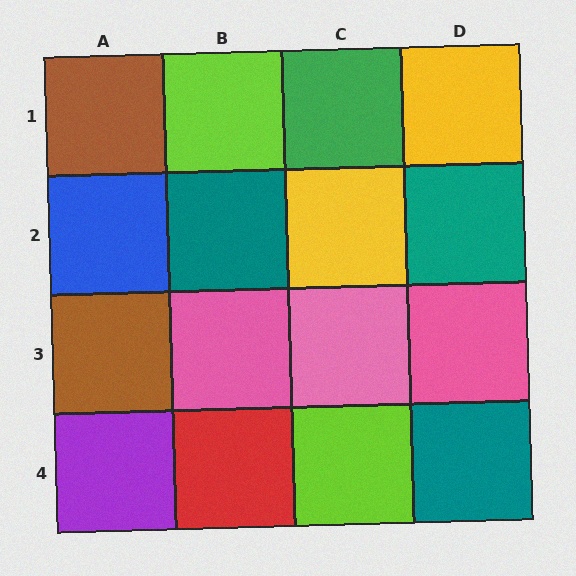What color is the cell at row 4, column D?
Teal.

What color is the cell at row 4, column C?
Lime.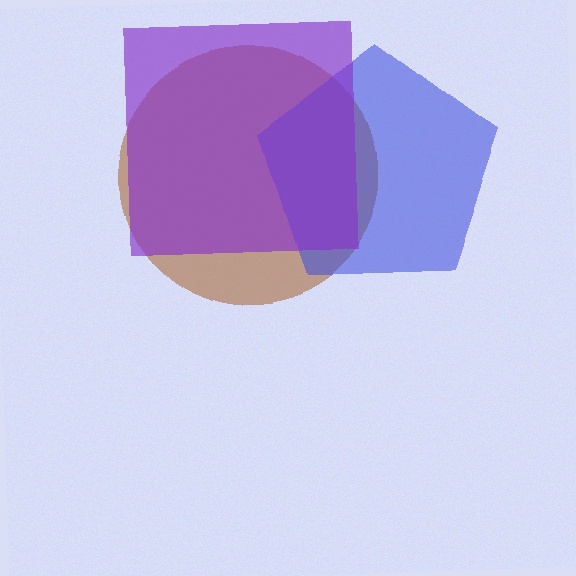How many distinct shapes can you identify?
There are 3 distinct shapes: a brown circle, a blue pentagon, a purple square.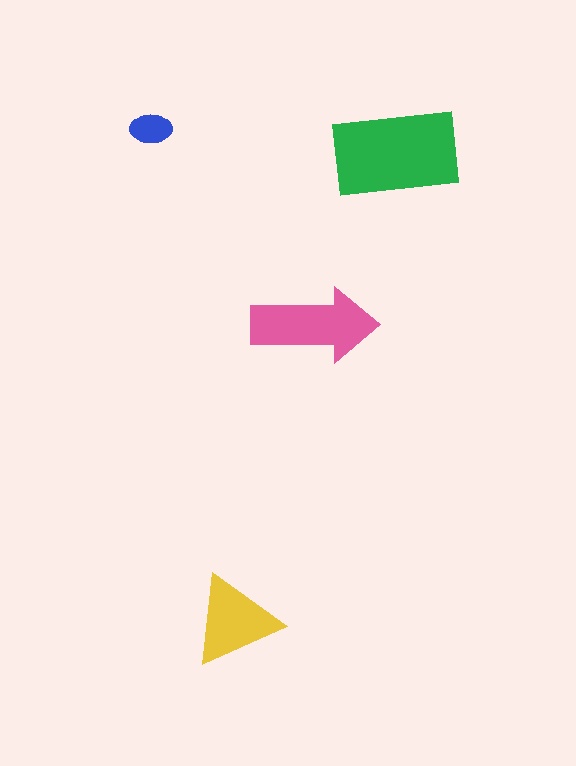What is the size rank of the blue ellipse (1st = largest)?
4th.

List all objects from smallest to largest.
The blue ellipse, the yellow triangle, the pink arrow, the green rectangle.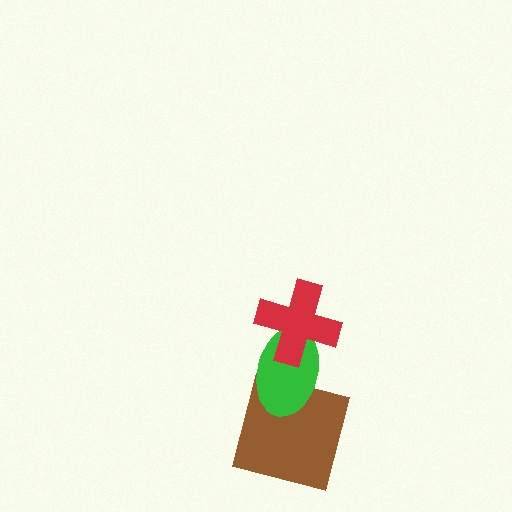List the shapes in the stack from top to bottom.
From top to bottom: the red cross, the green ellipse, the brown square.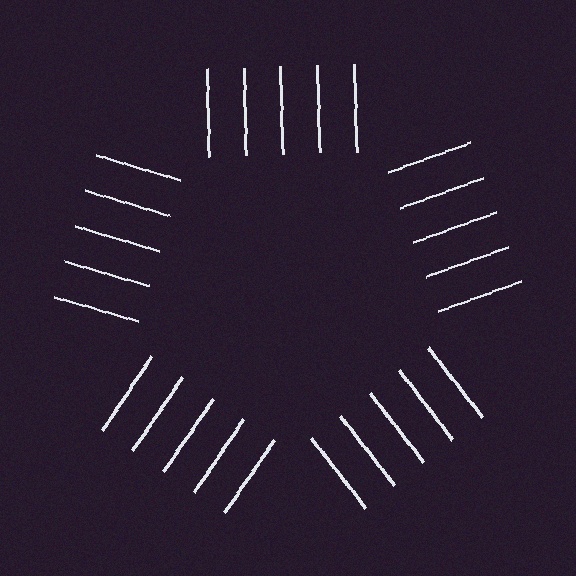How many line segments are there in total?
25 — 5 along each of the 5 edges.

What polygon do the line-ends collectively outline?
An illusory pentagon — the line segments terminate on its edges but no continuous stroke is drawn.